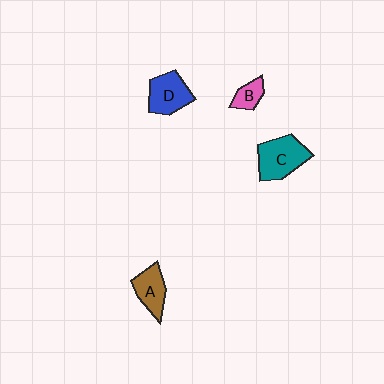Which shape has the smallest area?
Shape B (pink).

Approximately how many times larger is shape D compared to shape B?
Approximately 2.1 times.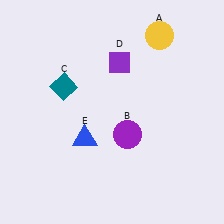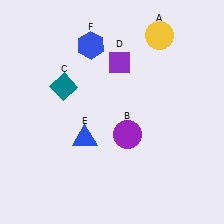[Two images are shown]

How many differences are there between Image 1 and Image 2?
There is 1 difference between the two images.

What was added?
A blue hexagon (F) was added in Image 2.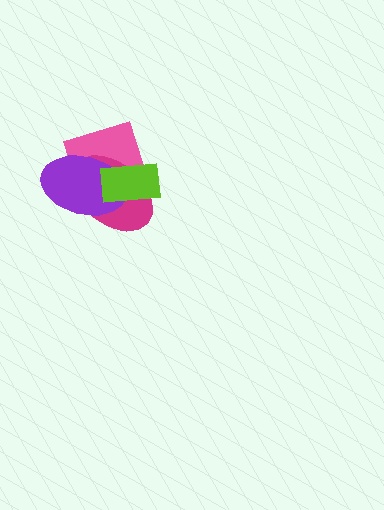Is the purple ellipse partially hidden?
Yes, it is partially covered by another shape.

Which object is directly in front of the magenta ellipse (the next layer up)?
The purple ellipse is directly in front of the magenta ellipse.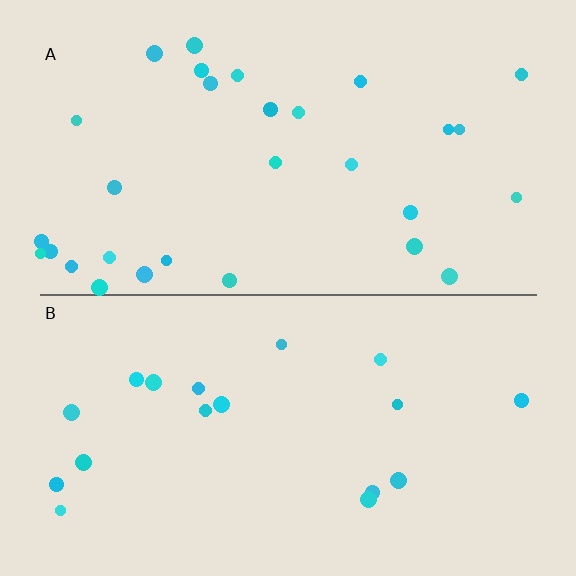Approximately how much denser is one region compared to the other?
Approximately 1.7× — region A over region B.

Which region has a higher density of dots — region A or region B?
A (the top).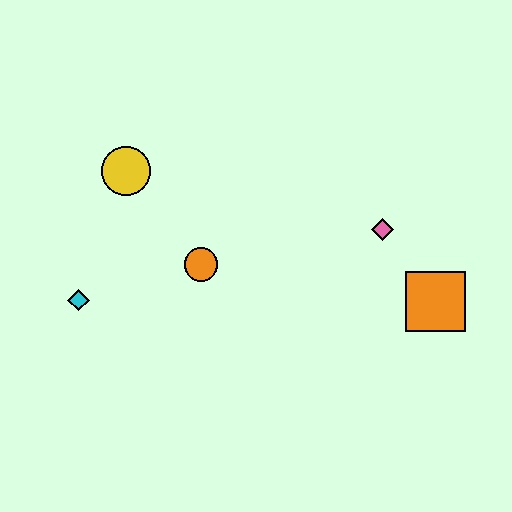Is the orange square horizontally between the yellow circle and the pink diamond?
No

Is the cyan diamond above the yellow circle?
No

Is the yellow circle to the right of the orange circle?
No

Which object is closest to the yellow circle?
The orange circle is closest to the yellow circle.